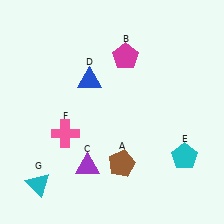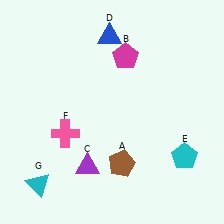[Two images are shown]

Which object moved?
The blue triangle (D) moved up.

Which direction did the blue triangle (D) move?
The blue triangle (D) moved up.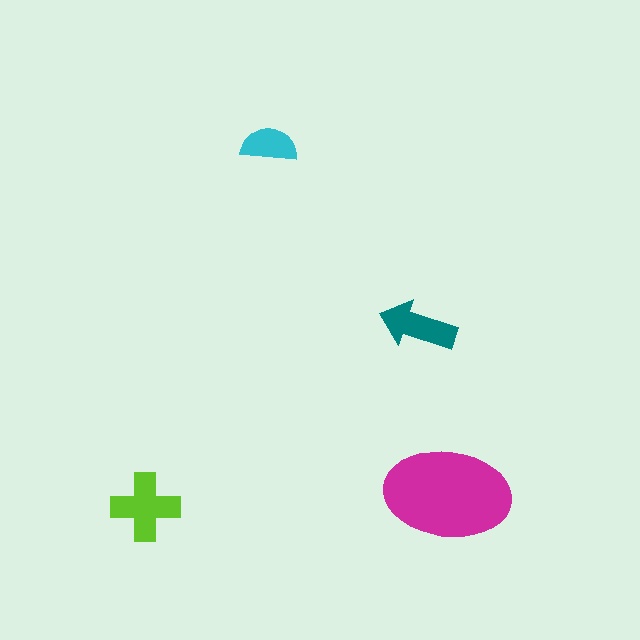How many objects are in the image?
There are 4 objects in the image.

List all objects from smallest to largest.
The cyan semicircle, the teal arrow, the lime cross, the magenta ellipse.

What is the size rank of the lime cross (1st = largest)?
2nd.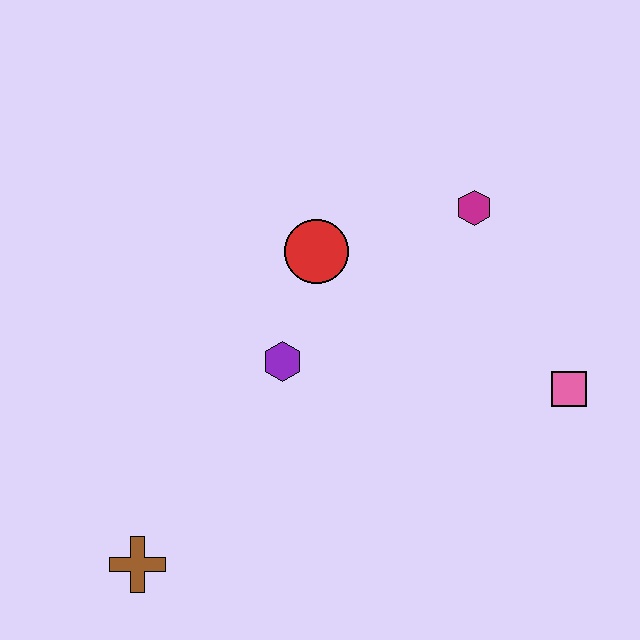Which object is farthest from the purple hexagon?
The pink square is farthest from the purple hexagon.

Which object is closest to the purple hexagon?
The red circle is closest to the purple hexagon.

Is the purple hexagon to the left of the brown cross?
No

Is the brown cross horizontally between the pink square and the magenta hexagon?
No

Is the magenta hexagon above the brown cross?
Yes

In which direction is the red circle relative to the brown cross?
The red circle is above the brown cross.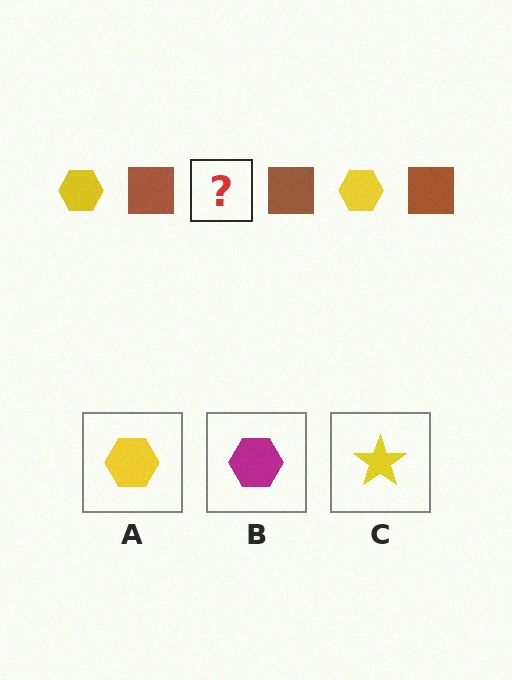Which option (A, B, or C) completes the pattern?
A.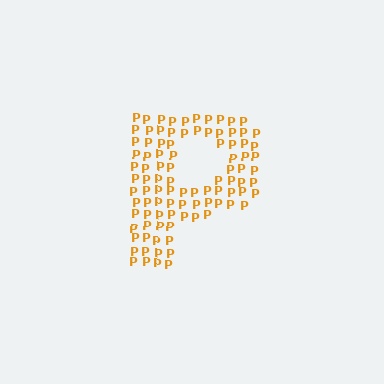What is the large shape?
The large shape is the letter P.